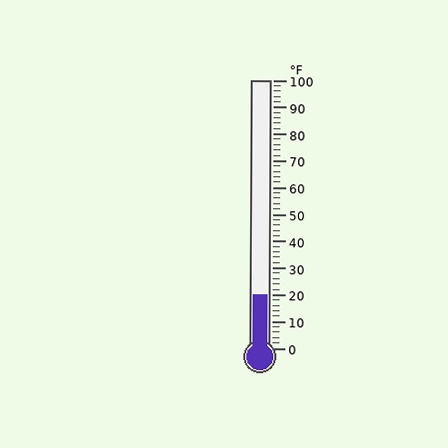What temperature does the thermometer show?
The thermometer shows approximately 20°F.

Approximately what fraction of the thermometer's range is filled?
The thermometer is filled to approximately 20% of its range.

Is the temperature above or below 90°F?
The temperature is below 90°F.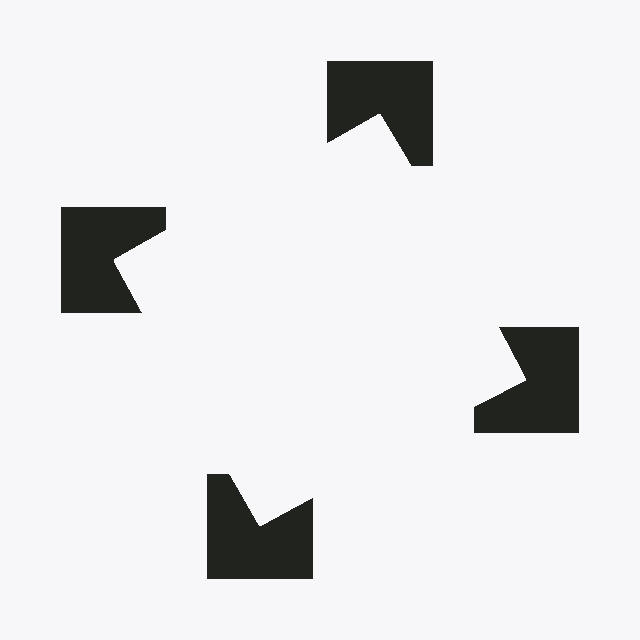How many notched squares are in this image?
There are 4 — one at each vertex of the illusory square.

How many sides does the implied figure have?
4 sides.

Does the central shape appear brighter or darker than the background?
It typically appears slightly brighter than the background, even though no actual brightness change is drawn.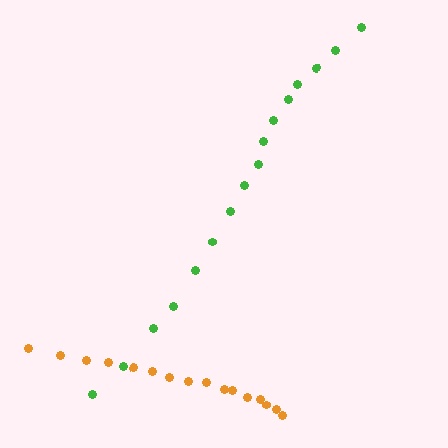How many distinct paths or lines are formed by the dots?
There are 2 distinct paths.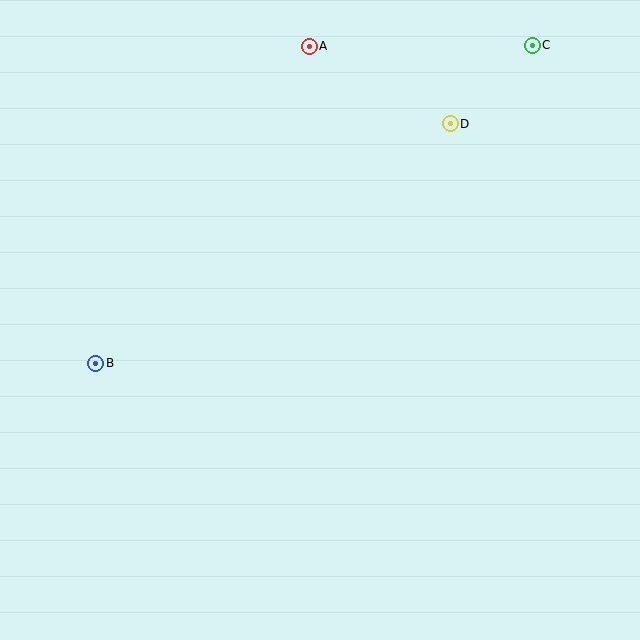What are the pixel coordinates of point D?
Point D is at (450, 124).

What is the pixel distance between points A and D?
The distance between A and D is 161 pixels.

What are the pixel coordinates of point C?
Point C is at (532, 45).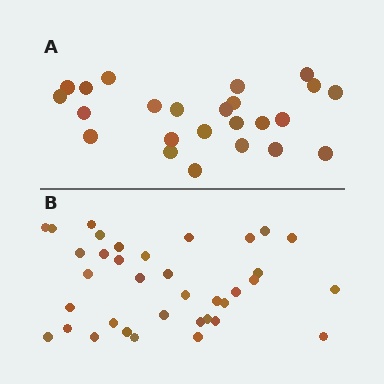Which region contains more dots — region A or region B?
Region B (the bottom region) has more dots.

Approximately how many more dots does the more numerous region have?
Region B has roughly 12 or so more dots than region A.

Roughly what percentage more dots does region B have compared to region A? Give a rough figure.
About 50% more.